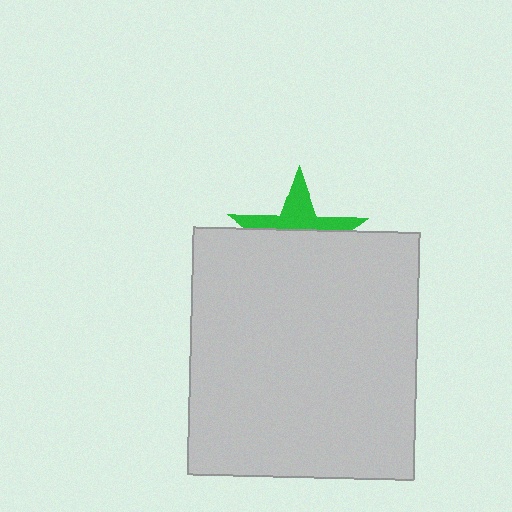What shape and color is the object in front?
The object in front is a light gray rectangle.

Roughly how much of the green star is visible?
A small part of it is visible (roughly 37%).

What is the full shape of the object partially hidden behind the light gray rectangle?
The partially hidden object is a green star.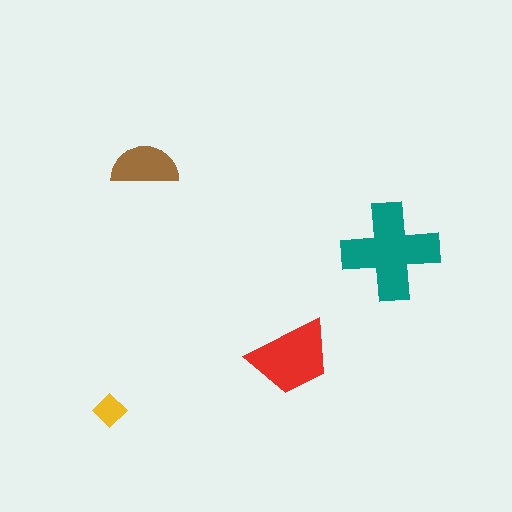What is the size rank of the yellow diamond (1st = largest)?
4th.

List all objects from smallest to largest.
The yellow diamond, the brown semicircle, the red trapezoid, the teal cross.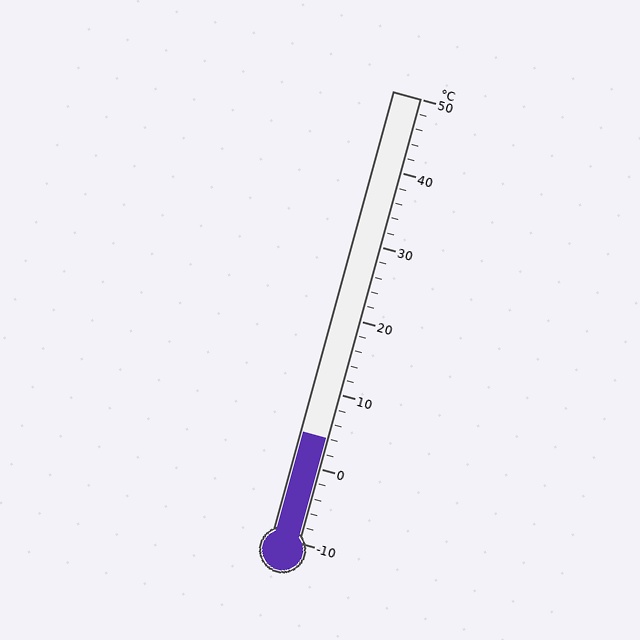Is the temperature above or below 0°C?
The temperature is above 0°C.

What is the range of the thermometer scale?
The thermometer scale ranges from -10°C to 50°C.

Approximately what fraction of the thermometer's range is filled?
The thermometer is filled to approximately 25% of its range.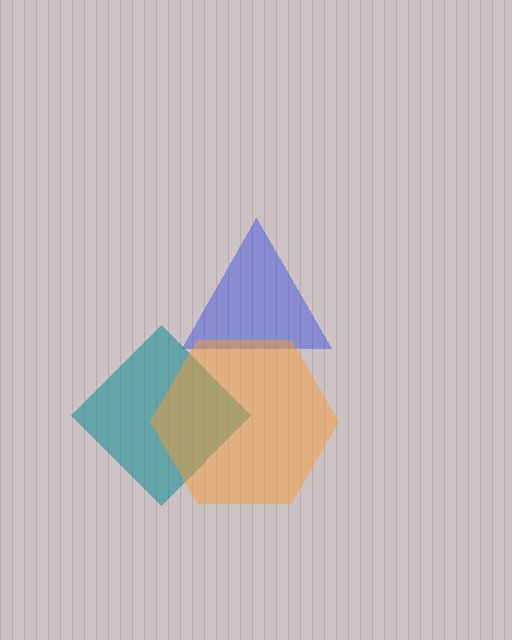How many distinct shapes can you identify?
There are 3 distinct shapes: a blue triangle, a teal diamond, an orange hexagon.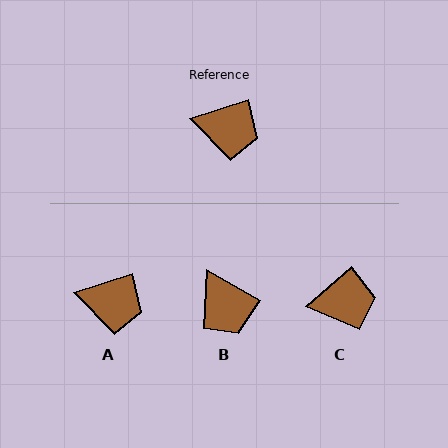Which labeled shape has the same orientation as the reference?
A.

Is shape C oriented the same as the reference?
No, it is off by about 24 degrees.